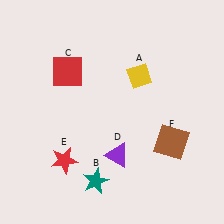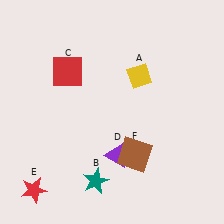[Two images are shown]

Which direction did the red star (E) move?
The red star (E) moved left.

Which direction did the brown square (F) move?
The brown square (F) moved left.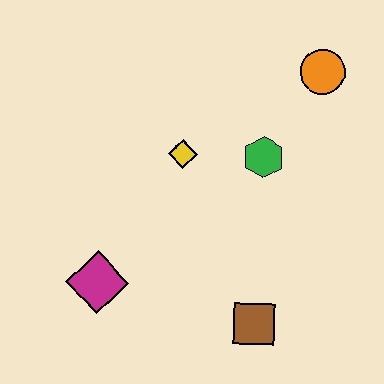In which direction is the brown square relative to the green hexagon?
The brown square is below the green hexagon.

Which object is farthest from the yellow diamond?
The brown square is farthest from the yellow diamond.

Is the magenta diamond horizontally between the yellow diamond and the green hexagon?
No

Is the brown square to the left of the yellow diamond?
No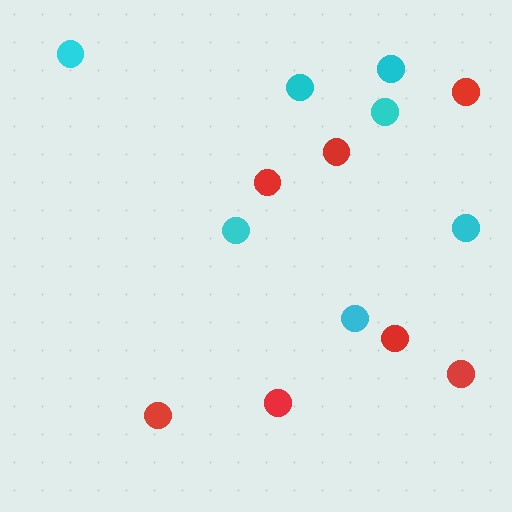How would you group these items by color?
There are 2 groups: one group of cyan circles (7) and one group of red circles (7).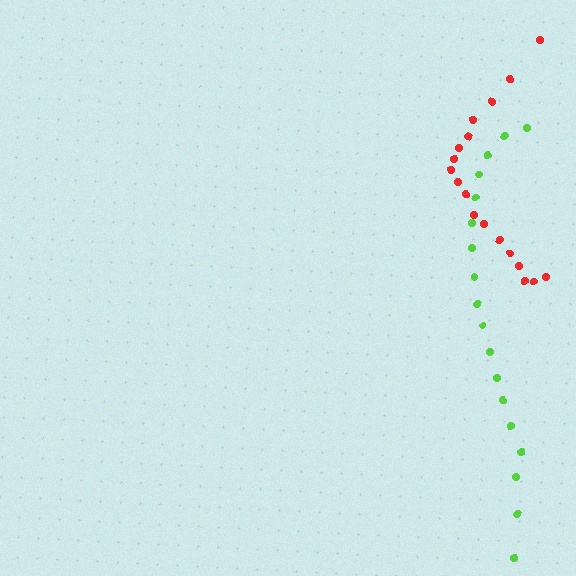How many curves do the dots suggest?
There are 2 distinct paths.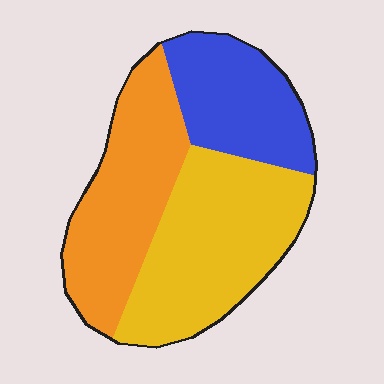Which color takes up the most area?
Yellow, at roughly 40%.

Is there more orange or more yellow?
Yellow.